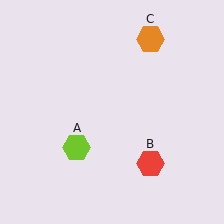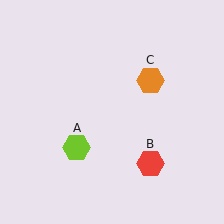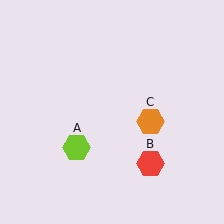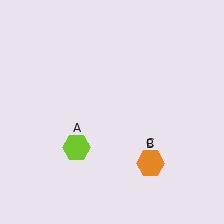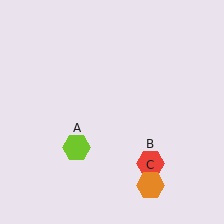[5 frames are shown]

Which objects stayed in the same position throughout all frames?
Lime hexagon (object A) and red hexagon (object B) remained stationary.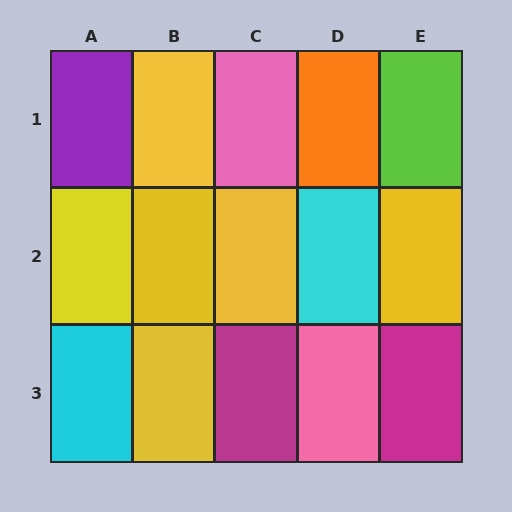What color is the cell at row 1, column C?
Pink.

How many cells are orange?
1 cell is orange.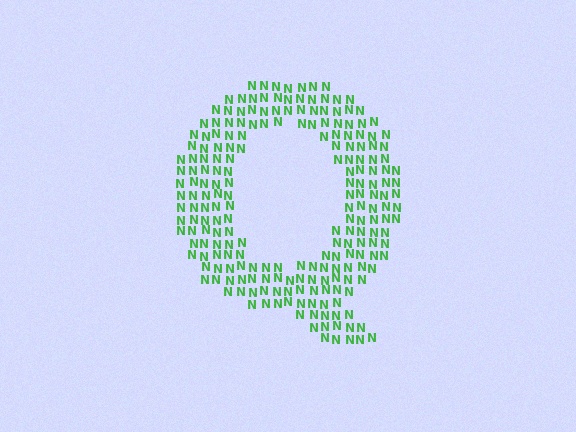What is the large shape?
The large shape is the letter Q.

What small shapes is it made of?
It is made of small letter N's.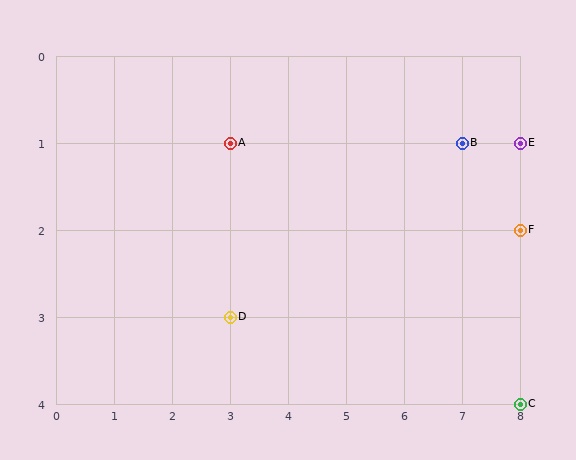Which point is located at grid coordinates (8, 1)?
Point E is at (8, 1).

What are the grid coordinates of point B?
Point B is at grid coordinates (7, 1).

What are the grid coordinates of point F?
Point F is at grid coordinates (8, 2).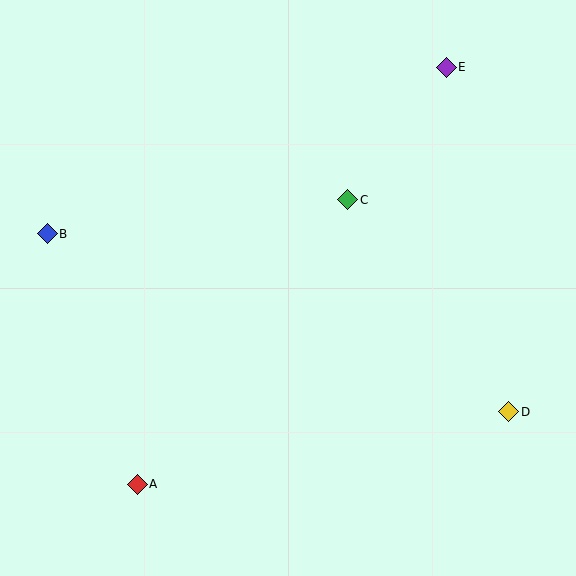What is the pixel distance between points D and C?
The distance between D and C is 266 pixels.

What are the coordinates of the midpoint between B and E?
The midpoint between B and E is at (247, 151).